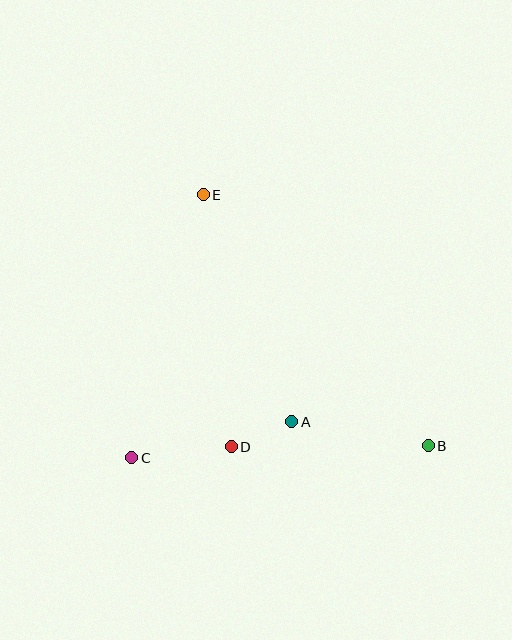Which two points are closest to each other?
Points A and D are closest to each other.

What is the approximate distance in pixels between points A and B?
The distance between A and B is approximately 138 pixels.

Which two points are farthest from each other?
Points B and E are farthest from each other.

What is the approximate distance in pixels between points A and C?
The distance between A and C is approximately 164 pixels.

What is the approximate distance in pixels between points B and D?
The distance between B and D is approximately 197 pixels.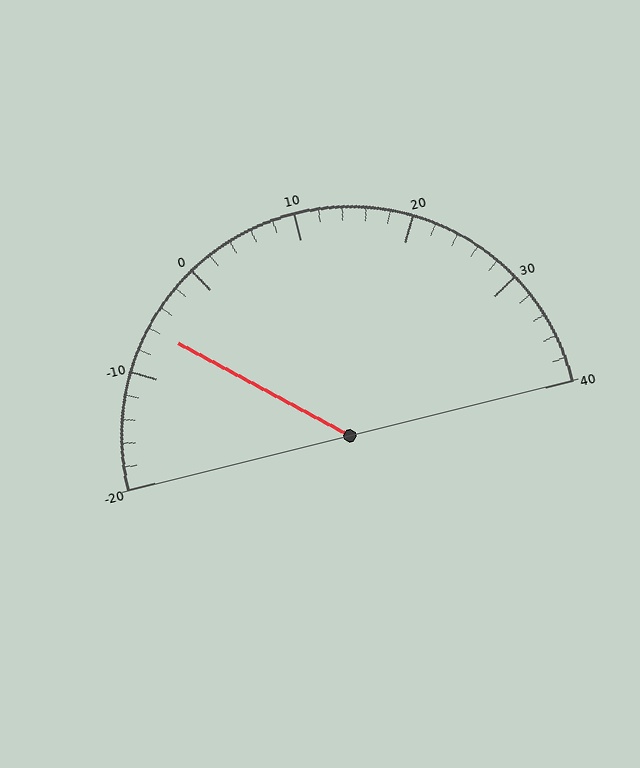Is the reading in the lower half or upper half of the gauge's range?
The reading is in the lower half of the range (-20 to 40).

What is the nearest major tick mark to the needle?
The nearest major tick mark is -10.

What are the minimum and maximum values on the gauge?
The gauge ranges from -20 to 40.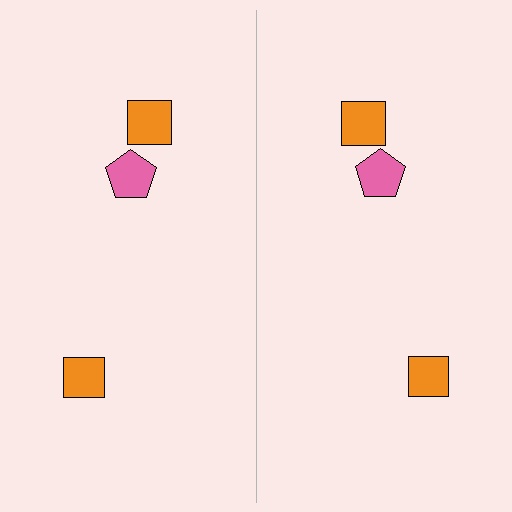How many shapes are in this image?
There are 6 shapes in this image.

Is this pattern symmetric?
Yes, this pattern has bilateral (reflection) symmetry.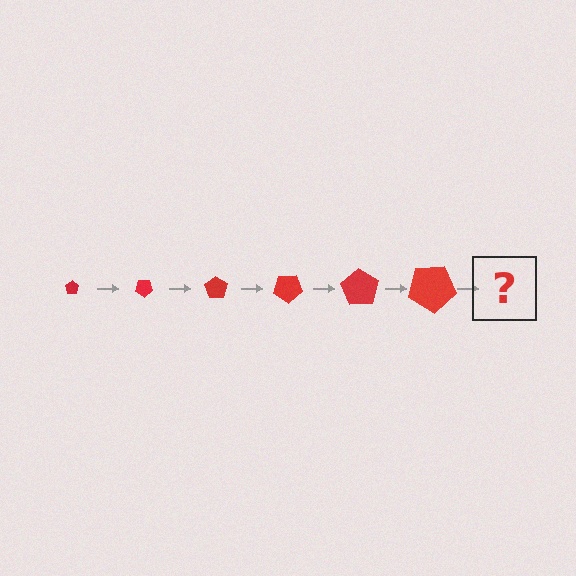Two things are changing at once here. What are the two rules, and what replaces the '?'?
The two rules are that the pentagon grows larger each step and it rotates 35 degrees each step. The '?' should be a pentagon, larger than the previous one and rotated 210 degrees from the start.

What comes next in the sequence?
The next element should be a pentagon, larger than the previous one and rotated 210 degrees from the start.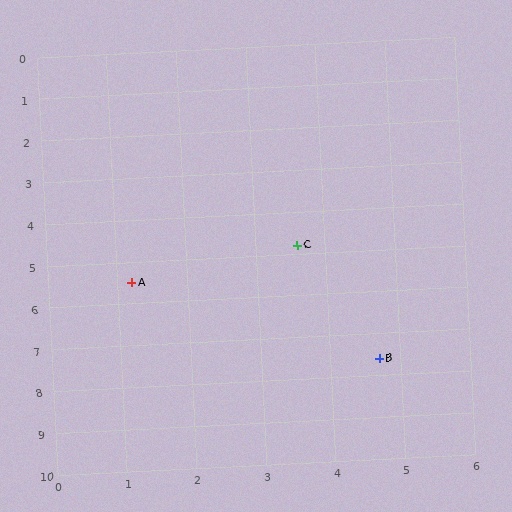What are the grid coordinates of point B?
Point B is at approximately (4.7, 7.6).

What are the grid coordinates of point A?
Point A is at approximately (1.2, 5.5).